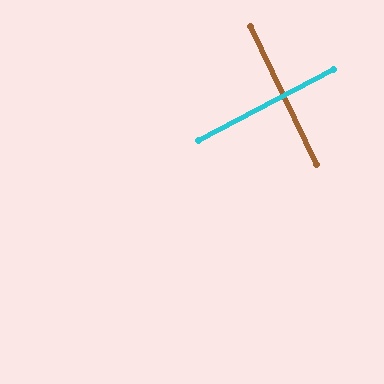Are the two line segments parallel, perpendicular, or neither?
Perpendicular — they meet at approximately 88°.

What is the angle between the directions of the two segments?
Approximately 88 degrees.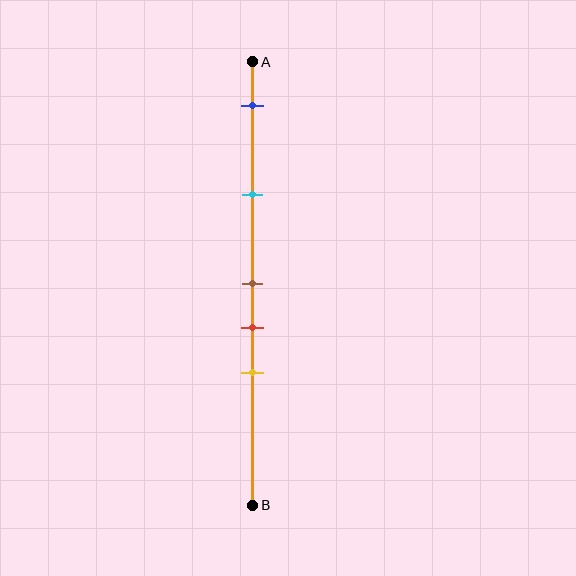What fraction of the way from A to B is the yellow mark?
The yellow mark is approximately 70% (0.7) of the way from A to B.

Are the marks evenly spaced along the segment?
No, the marks are not evenly spaced.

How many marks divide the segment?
There are 5 marks dividing the segment.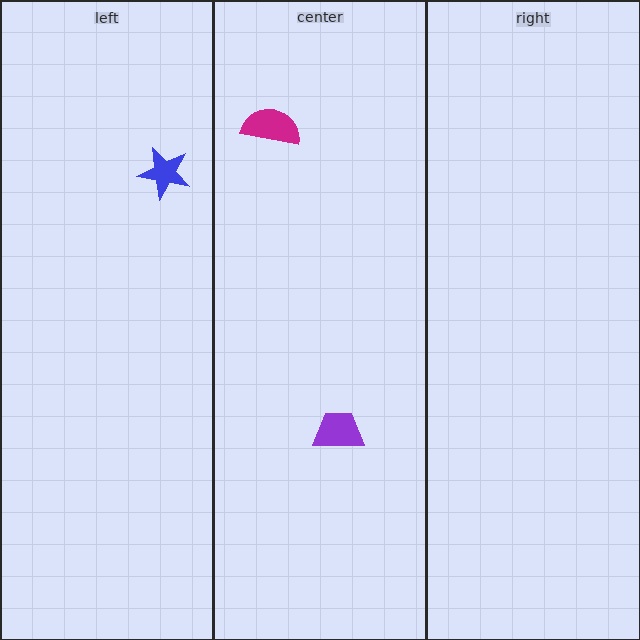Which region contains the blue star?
The left region.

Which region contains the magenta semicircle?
The center region.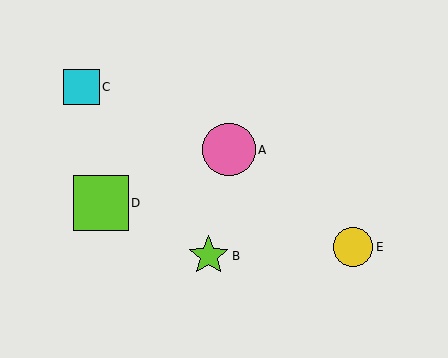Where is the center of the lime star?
The center of the lime star is at (209, 256).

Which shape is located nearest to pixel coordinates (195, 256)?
The lime star (labeled B) at (209, 256) is nearest to that location.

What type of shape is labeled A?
Shape A is a pink circle.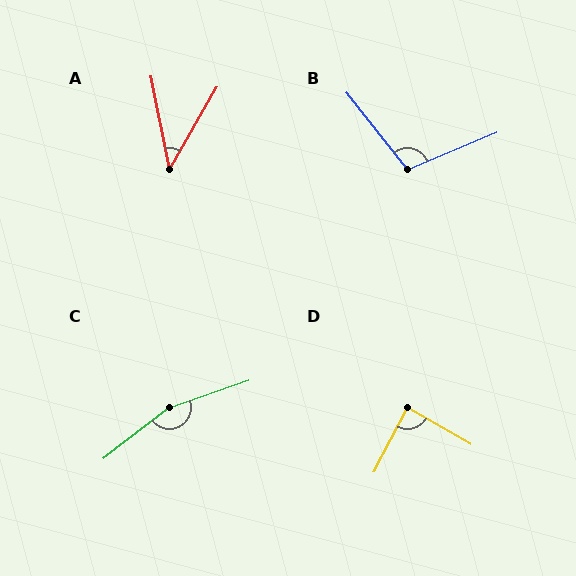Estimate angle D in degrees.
Approximately 88 degrees.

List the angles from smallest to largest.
A (41°), D (88°), B (106°), C (161°).